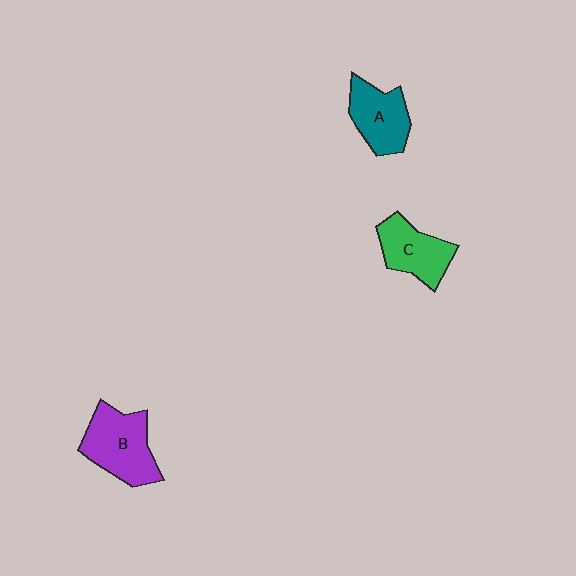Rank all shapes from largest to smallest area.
From largest to smallest: B (purple), A (teal), C (green).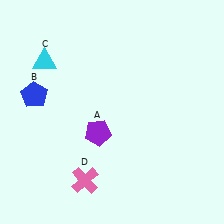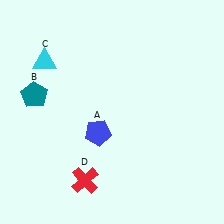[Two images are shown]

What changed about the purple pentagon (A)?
In Image 1, A is purple. In Image 2, it changed to blue.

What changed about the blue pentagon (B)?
In Image 1, B is blue. In Image 2, it changed to teal.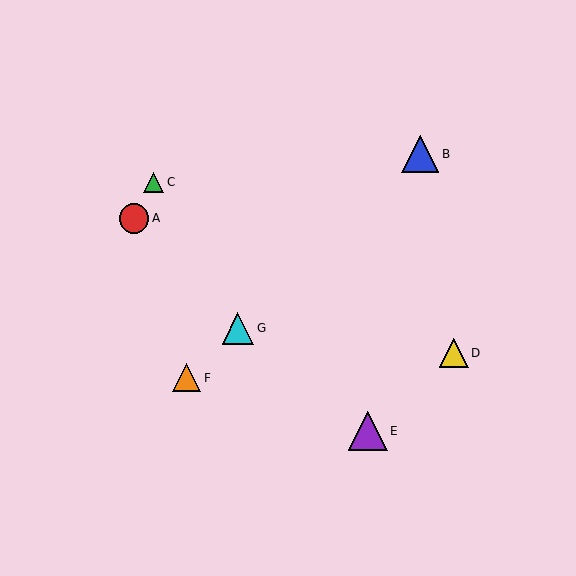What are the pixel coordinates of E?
Object E is at (368, 431).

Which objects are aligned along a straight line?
Objects B, F, G are aligned along a straight line.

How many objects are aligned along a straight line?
3 objects (B, F, G) are aligned along a straight line.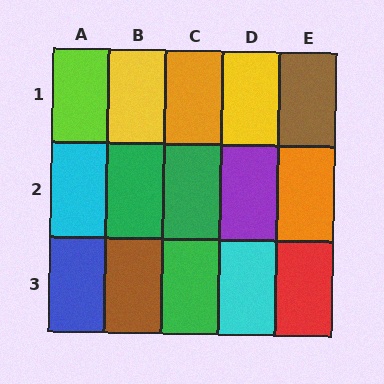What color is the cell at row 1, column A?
Lime.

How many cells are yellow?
2 cells are yellow.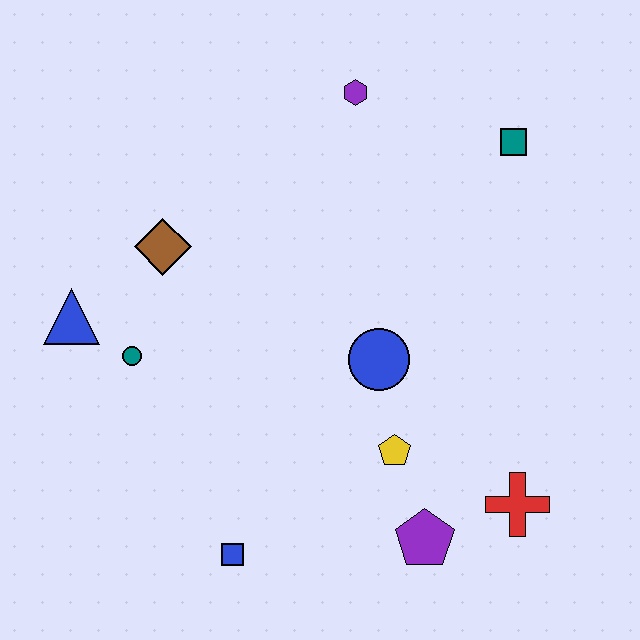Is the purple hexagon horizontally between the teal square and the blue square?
Yes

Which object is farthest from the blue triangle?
The red cross is farthest from the blue triangle.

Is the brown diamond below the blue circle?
No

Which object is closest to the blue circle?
The yellow pentagon is closest to the blue circle.